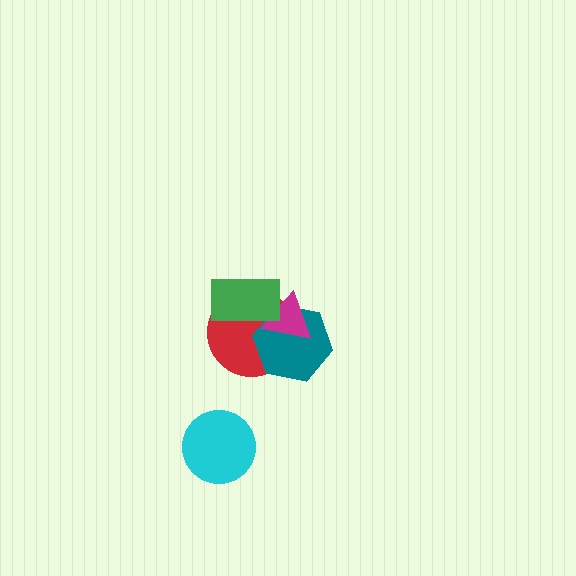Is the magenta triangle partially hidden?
Yes, it is partially covered by another shape.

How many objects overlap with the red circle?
3 objects overlap with the red circle.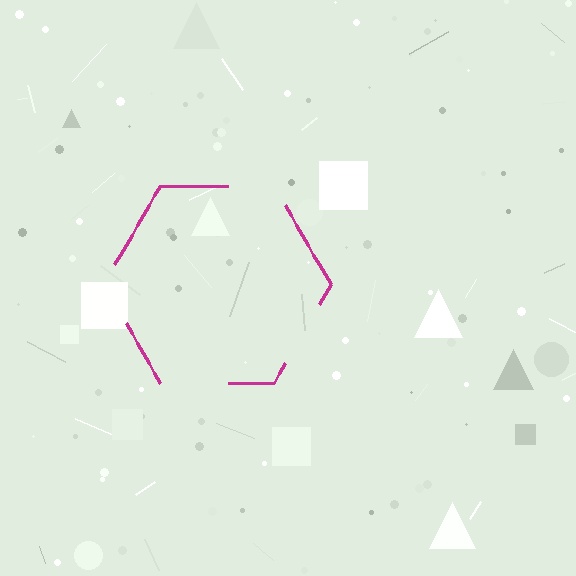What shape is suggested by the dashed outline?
The dashed outline suggests a hexagon.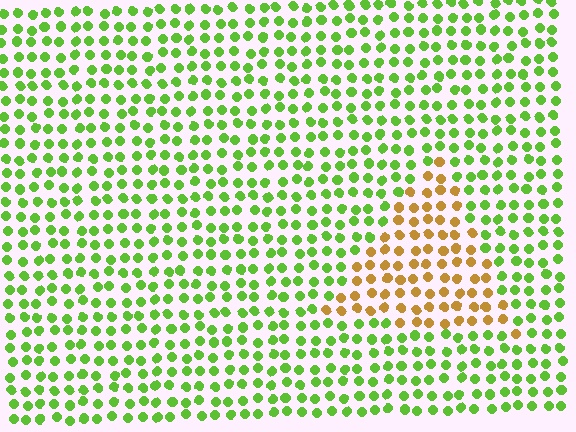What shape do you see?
I see a triangle.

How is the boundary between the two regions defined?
The boundary is defined purely by a slight shift in hue (about 64 degrees). Spacing, size, and orientation are identical on both sides.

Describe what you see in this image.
The image is filled with small lime elements in a uniform arrangement. A triangle-shaped region is visible where the elements are tinted to a slightly different hue, forming a subtle color boundary.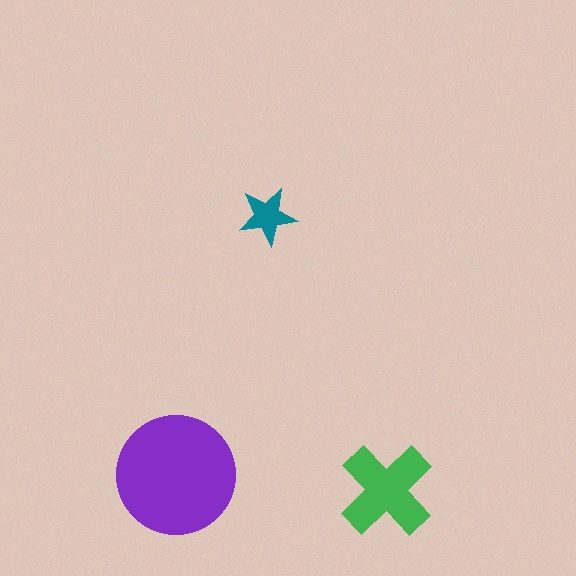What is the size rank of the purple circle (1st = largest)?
1st.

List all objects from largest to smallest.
The purple circle, the green cross, the teal star.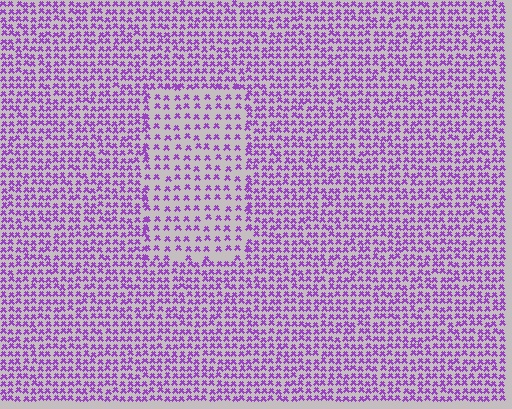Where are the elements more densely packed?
The elements are more densely packed outside the rectangle boundary.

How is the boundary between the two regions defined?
The boundary is defined by a change in element density (approximately 1.9x ratio). All elements are the same color, size, and shape.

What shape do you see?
I see a rectangle.